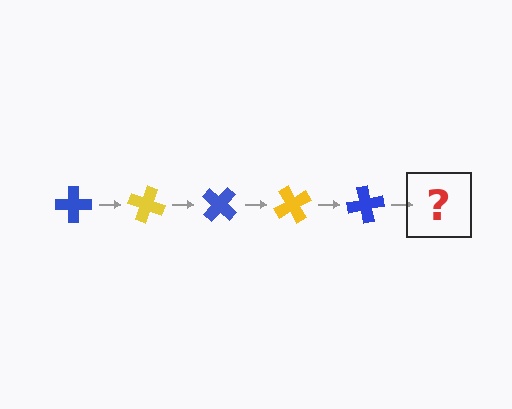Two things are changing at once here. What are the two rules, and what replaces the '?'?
The two rules are that it rotates 20 degrees each step and the color cycles through blue and yellow. The '?' should be a yellow cross, rotated 100 degrees from the start.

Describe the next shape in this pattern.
It should be a yellow cross, rotated 100 degrees from the start.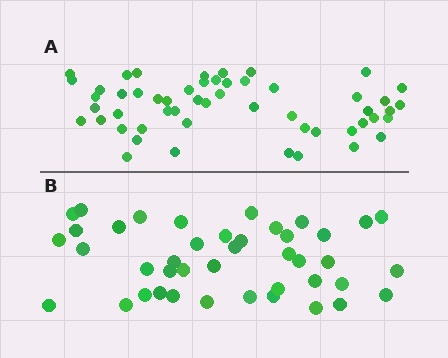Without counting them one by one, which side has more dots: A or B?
Region A (the top region) has more dots.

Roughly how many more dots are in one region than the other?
Region A has roughly 12 or so more dots than region B.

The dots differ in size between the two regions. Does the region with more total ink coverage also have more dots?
No. Region B has more total ink coverage because its dots are larger, but region A actually contains more individual dots. Total area can be misleading — the number of items is what matters here.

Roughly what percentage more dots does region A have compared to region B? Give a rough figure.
About 25% more.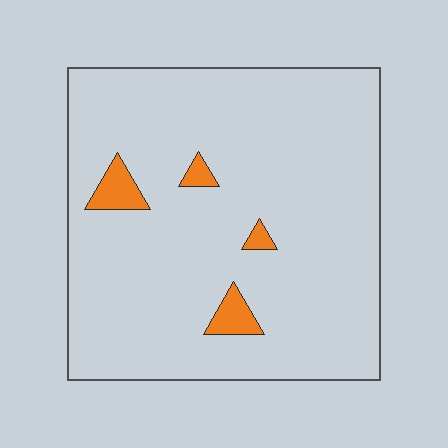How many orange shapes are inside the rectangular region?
4.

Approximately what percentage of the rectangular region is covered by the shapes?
Approximately 5%.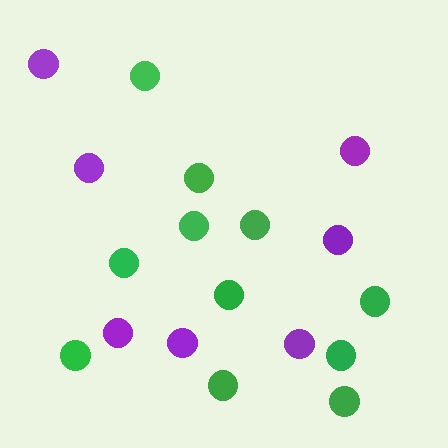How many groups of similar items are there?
There are 2 groups: one group of purple circles (7) and one group of green circles (11).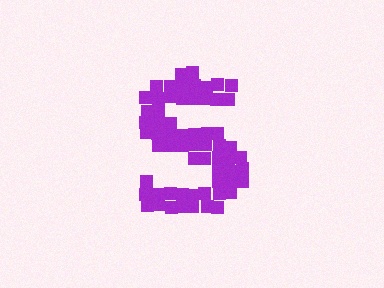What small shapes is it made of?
It is made of small squares.